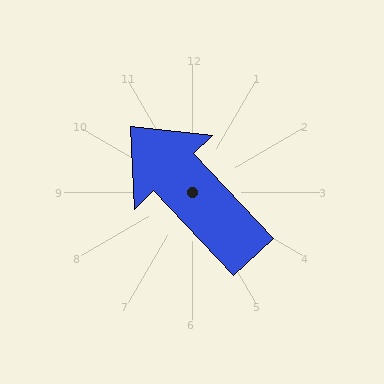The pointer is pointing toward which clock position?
Roughly 11 o'clock.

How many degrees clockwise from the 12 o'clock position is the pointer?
Approximately 317 degrees.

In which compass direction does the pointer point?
Northwest.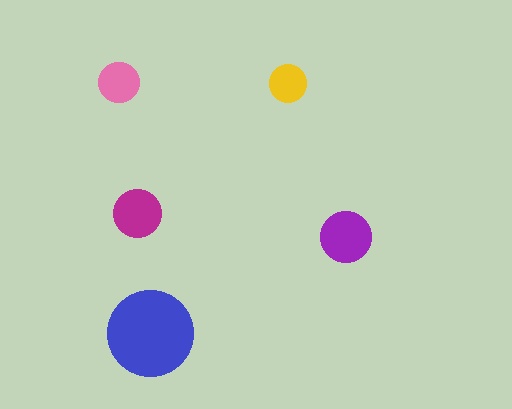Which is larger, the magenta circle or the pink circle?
The magenta one.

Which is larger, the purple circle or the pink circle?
The purple one.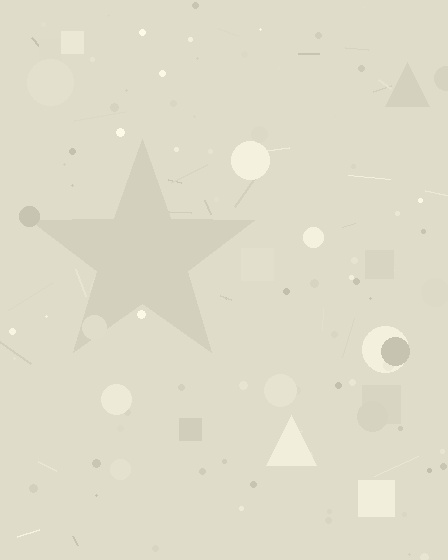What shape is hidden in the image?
A star is hidden in the image.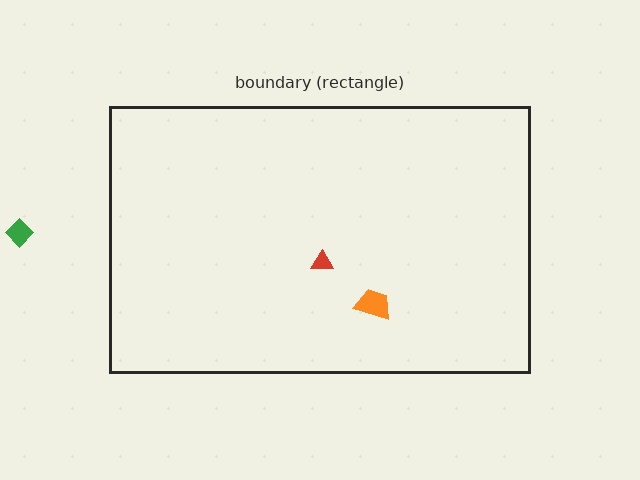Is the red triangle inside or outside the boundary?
Inside.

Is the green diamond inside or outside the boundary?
Outside.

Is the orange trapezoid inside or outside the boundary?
Inside.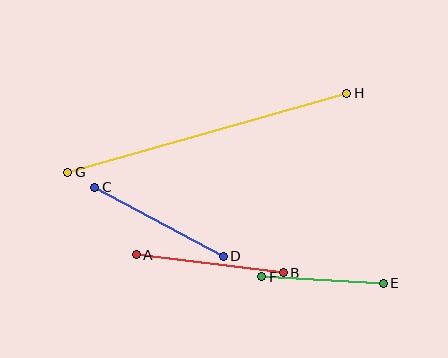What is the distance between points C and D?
The distance is approximately 146 pixels.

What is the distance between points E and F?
The distance is approximately 121 pixels.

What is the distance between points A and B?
The distance is approximately 148 pixels.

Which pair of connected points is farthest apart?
Points G and H are farthest apart.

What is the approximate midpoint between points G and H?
The midpoint is at approximately (207, 133) pixels.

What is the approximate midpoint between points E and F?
The midpoint is at approximately (322, 280) pixels.